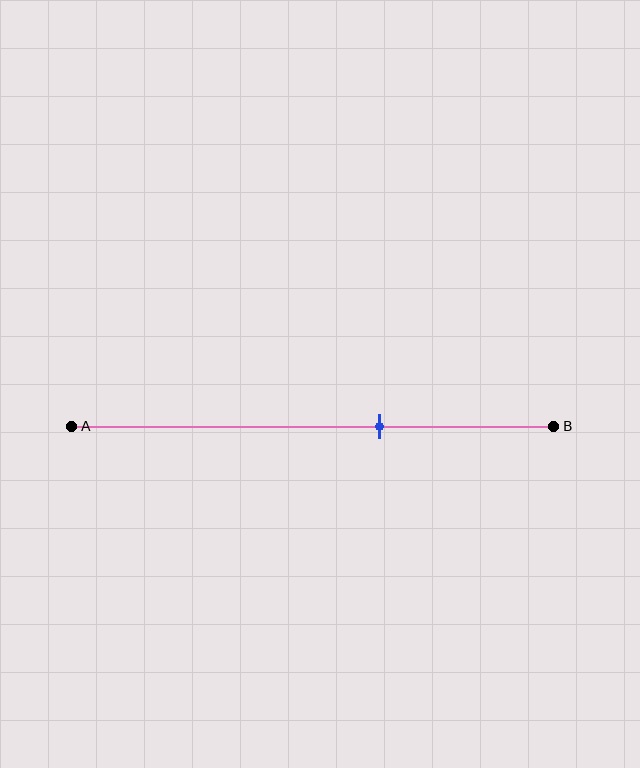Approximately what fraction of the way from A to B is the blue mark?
The blue mark is approximately 65% of the way from A to B.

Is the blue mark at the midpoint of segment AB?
No, the mark is at about 65% from A, not at the 50% midpoint.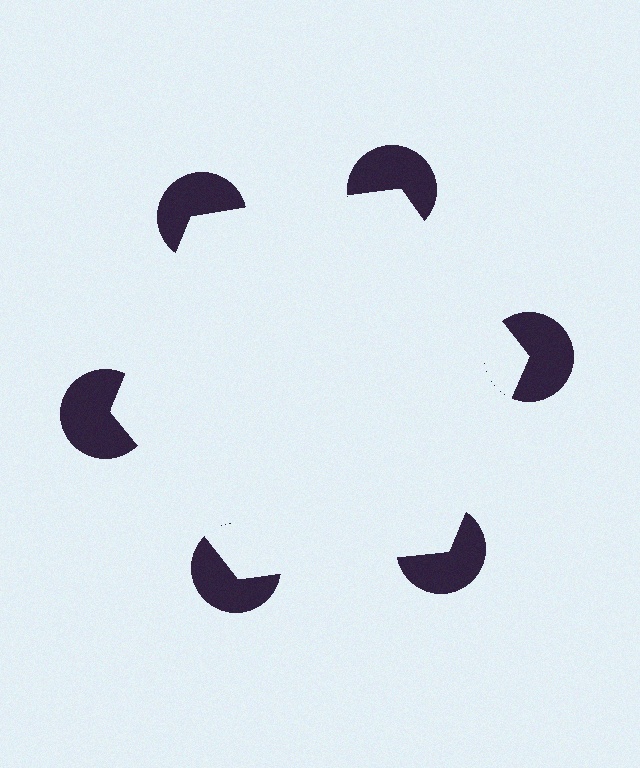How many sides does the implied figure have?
6 sides.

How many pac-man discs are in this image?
There are 6 — one at each vertex of the illusory hexagon.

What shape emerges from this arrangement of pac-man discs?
An illusory hexagon — its edges are inferred from the aligned wedge cuts in the pac-man discs, not physically drawn.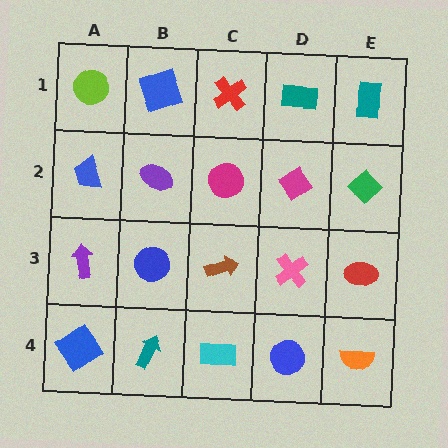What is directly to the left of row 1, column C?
A blue square.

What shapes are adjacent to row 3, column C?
A magenta circle (row 2, column C), a cyan rectangle (row 4, column C), a blue circle (row 3, column B), a pink cross (row 3, column D).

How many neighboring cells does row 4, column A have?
2.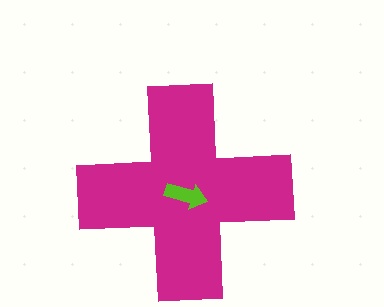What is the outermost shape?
The magenta cross.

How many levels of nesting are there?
2.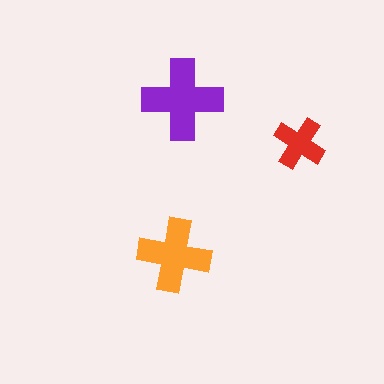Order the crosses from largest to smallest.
the purple one, the orange one, the red one.